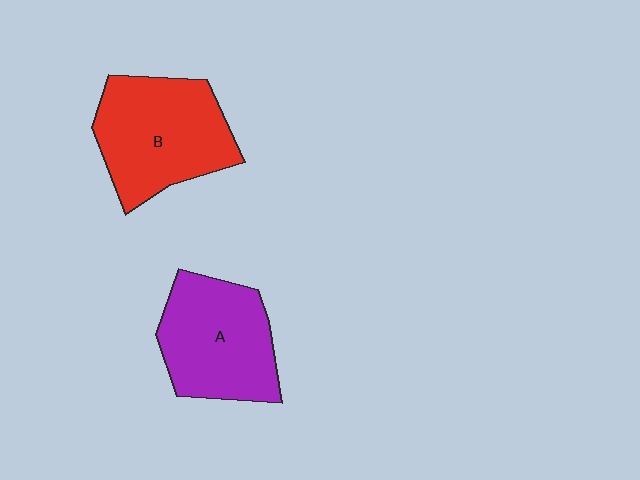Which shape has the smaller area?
Shape A (purple).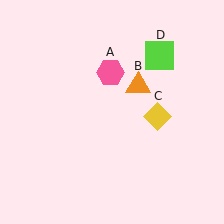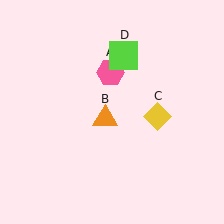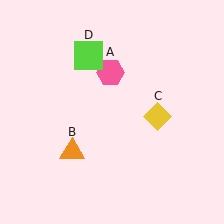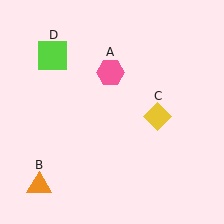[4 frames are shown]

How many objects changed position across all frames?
2 objects changed position: orange triangle (object B), lime square (object D).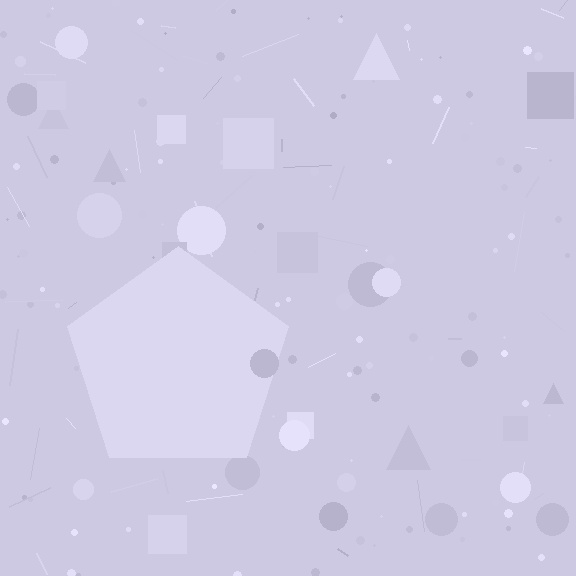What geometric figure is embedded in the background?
A pentagon is embedded in the background.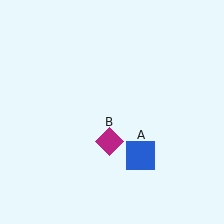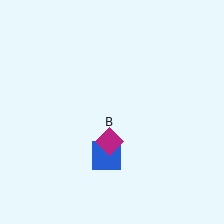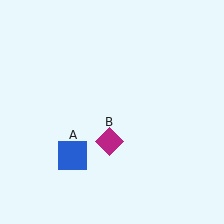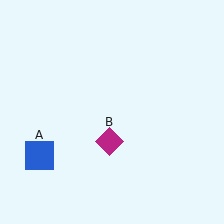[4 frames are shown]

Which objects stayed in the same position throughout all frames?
Magenta diamond (object B) remained stationary.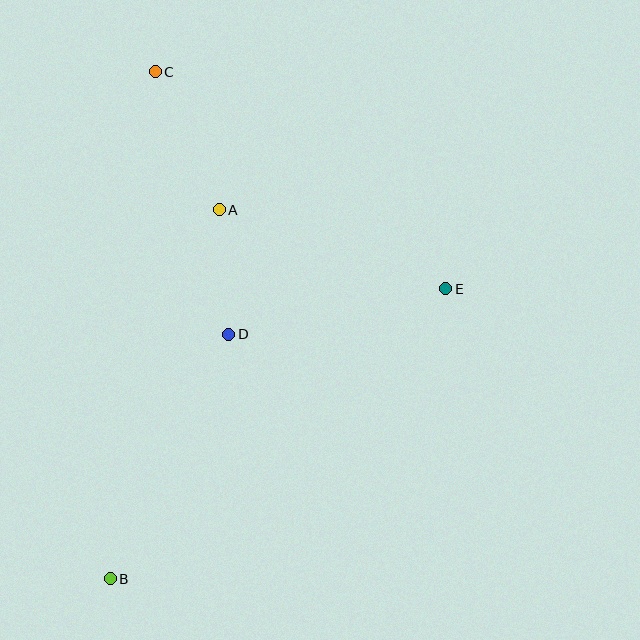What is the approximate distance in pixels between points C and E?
The distance between C and E is approximately 363 pixels.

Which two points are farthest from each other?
Points B and C are farthest from each other.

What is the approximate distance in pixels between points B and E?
The distance between B and E is approximately 443 pixels.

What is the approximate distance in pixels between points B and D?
The distance between B and D is approximately 272 pixels.